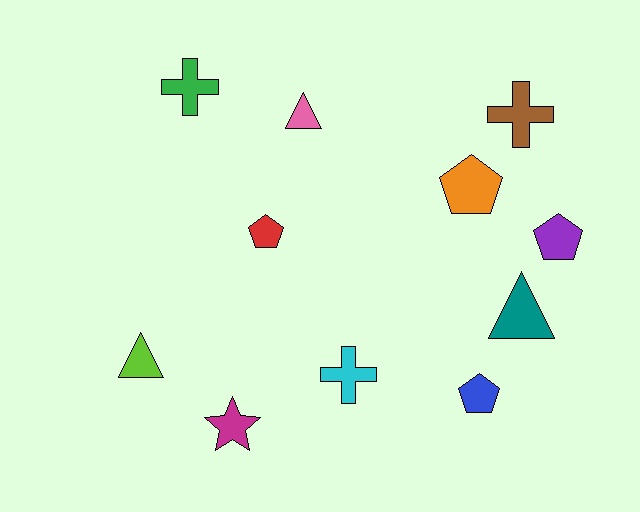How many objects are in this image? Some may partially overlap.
There are 11 objects.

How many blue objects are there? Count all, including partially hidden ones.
There is 1 blue object.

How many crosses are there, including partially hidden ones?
There are 3 crosses.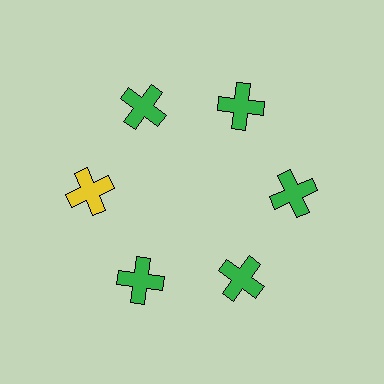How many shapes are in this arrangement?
There are 6 shapes arranged in a ring pattern.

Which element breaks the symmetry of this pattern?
The yellow cross at roughly the 9 o'clock position breaks the symmetry. All other shapes are green crosses.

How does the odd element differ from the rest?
It has a different color: yellow instead of green.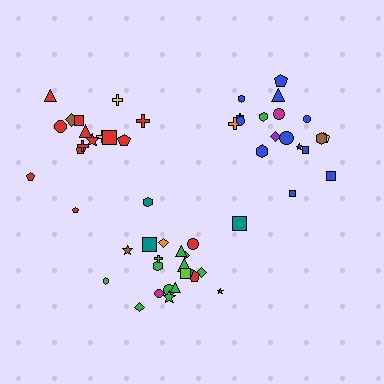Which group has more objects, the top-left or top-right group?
The top-right group.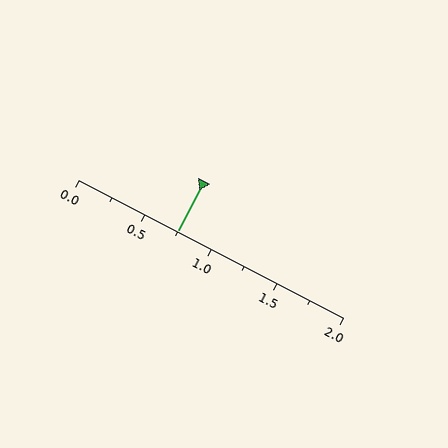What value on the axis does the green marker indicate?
The marker indicates approximately 0.75.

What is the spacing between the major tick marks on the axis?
The major ticks are spaced 0.5 apart.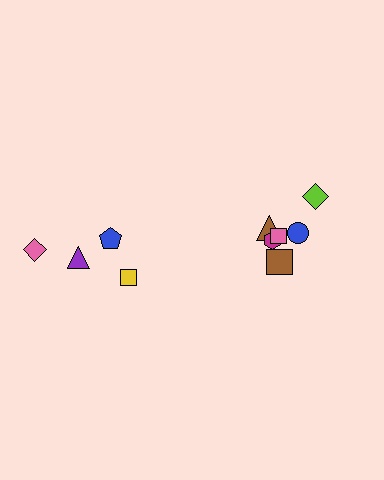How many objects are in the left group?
There are 4 objects.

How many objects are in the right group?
There are 6 objects.